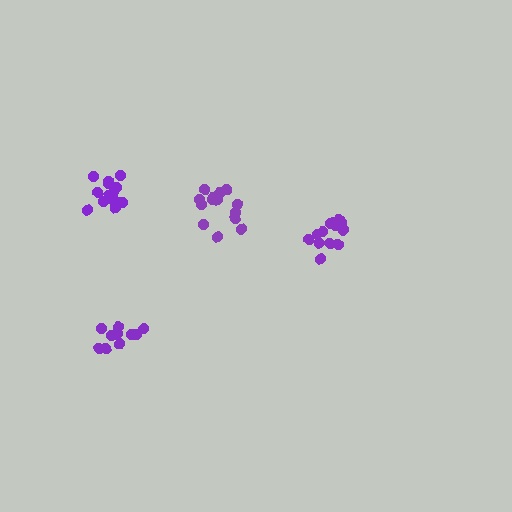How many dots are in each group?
Group 1: 14 dots, Group 2: 14 dots, Group 3: 10 dots, Group 4: 15 dots (53 total).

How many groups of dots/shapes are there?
There are 4 groups.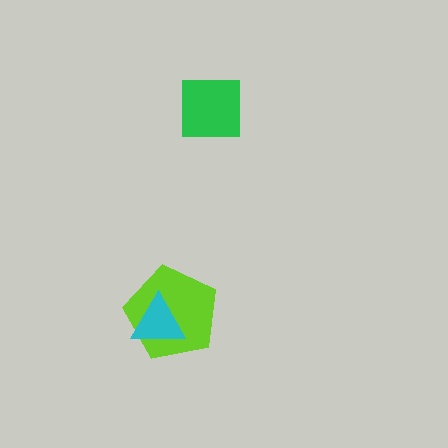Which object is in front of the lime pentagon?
The cyan triangle is in front of the lime pentagon.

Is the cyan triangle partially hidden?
No, no other shape covers it.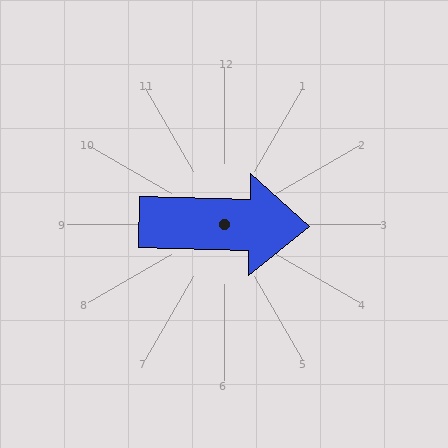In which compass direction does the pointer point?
East.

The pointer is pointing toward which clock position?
Roughly 3 o'clock.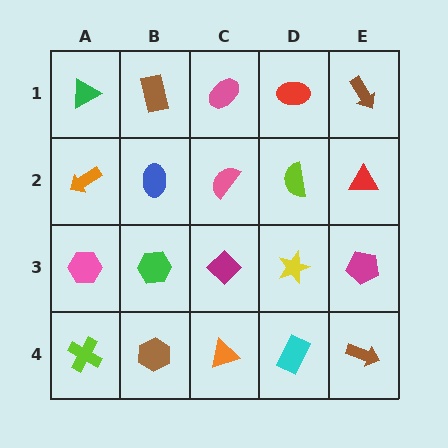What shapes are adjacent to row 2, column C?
A pink ellipse (row 1, column C), a magenta diamond (row 3, column C), a blue ellipse (row 2, column B), a lime semicircle (row 2, column D).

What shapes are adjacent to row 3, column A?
An orange arrow (row 2, column A), a lime cross (row 4, column A), a green hexagon (row 3, column B).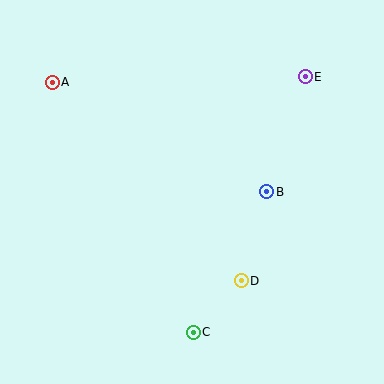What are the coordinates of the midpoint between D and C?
The midpoint between D and C is at (217, 307).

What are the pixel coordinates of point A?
Point A is at (52, 82).